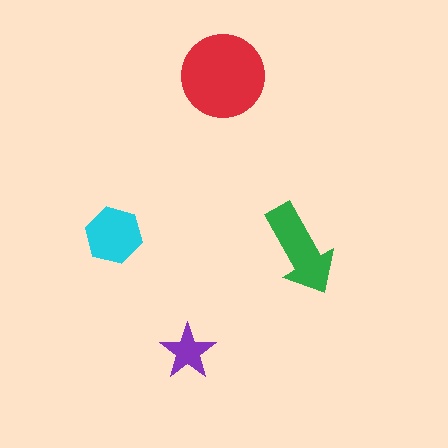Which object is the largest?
The red circle.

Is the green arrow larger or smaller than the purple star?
Larger.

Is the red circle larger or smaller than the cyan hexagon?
Larger.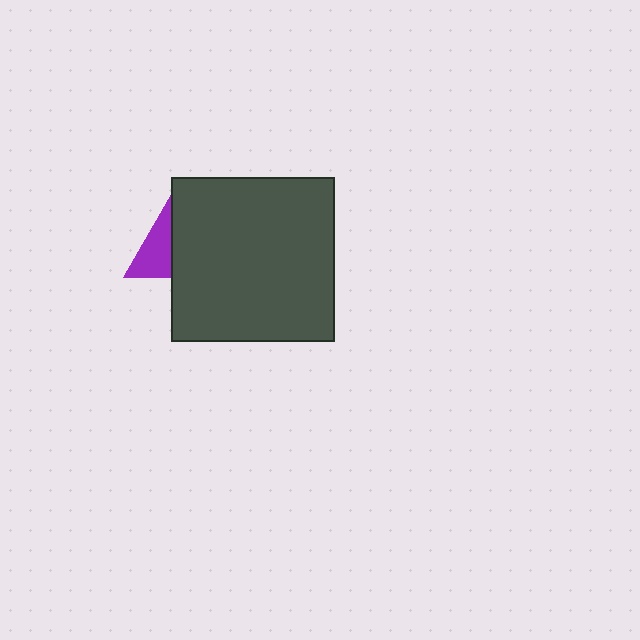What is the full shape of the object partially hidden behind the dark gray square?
The partially hidden object is a purple triangle.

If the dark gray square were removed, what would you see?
You would see the complete purple triangle.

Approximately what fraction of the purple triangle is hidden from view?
Roughly 57% of the purple triangle is hidden behind the dark gray square.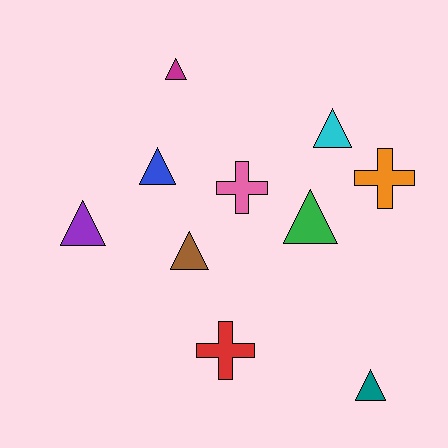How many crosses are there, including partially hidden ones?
There are 3 crosses.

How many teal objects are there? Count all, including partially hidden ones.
There is 1 teal object.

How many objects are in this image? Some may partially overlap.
There are 10 objects.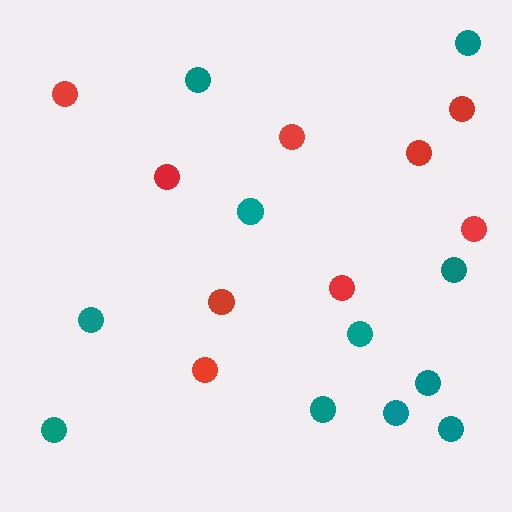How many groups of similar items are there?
There are 2 groups: one group of teal circles (11) and one group of red circles (9).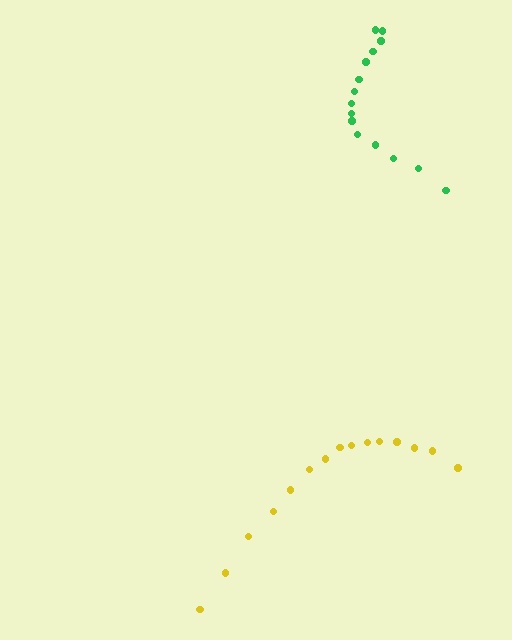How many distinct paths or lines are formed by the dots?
There are 2 distinct paths.